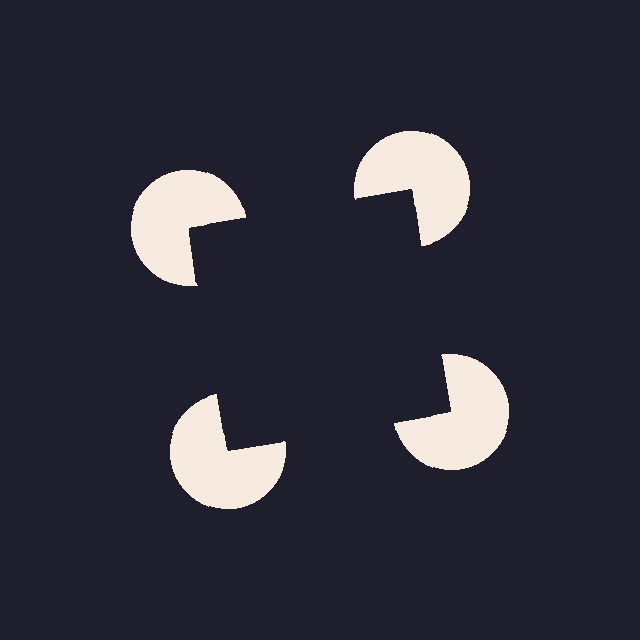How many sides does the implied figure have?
4 sides.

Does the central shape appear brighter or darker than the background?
It typically appears slightly darker than the background, even though no actual brightness change is drawn.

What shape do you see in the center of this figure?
An illusory square — its edges are inferred from the aligned wedge cuts in the pac-man discs, not physically drawn.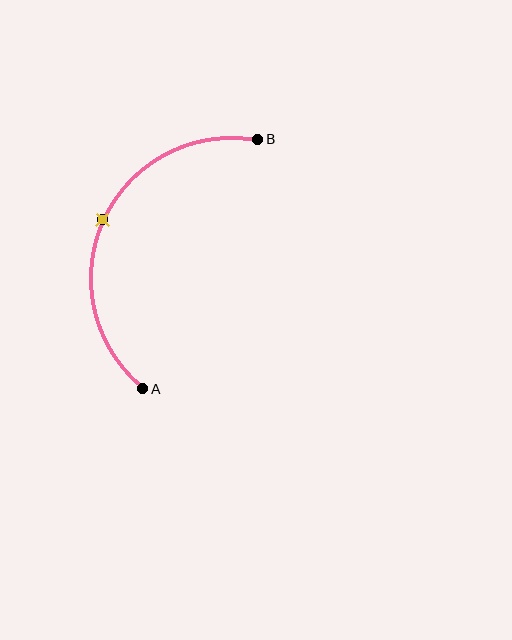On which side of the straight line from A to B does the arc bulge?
The arc bulges to the left of the straight line connecting A and B.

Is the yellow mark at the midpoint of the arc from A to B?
Yes. The yellow mark lies on the arc at equal arc-length from both A and B — it is the arc midpoint.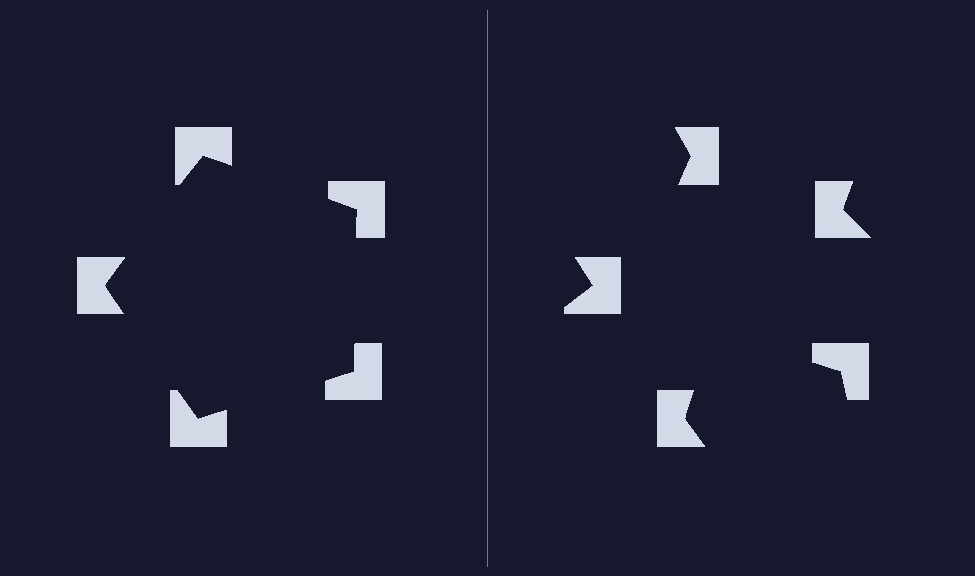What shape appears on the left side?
An illusory pentagon.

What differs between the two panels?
The notched squares are positioned identically on both sides; only the wedge orientations differ. On the left they align to a pentagon; on the right they are misaligned.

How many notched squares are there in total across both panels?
10 — 5 on each side.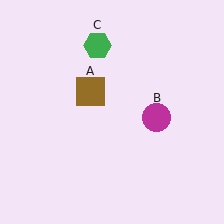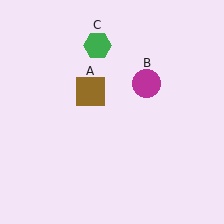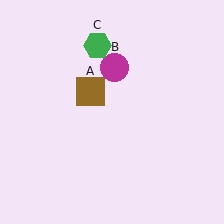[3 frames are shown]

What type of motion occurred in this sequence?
The magenta circle (object B) rotated counterclockwise around the center of the scene.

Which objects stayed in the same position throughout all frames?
Brown square (object A) and green hexagon (object C) remained stationary.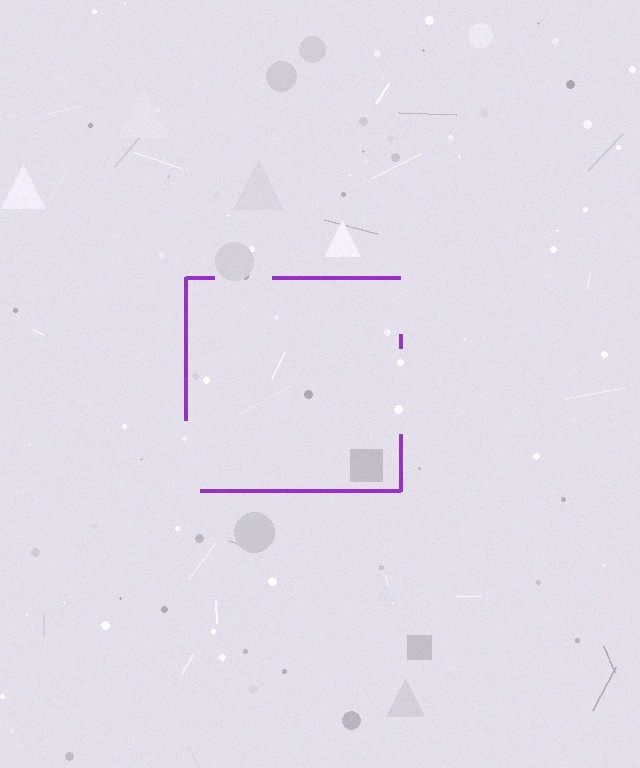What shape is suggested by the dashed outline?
The dashed outline suggests a square.